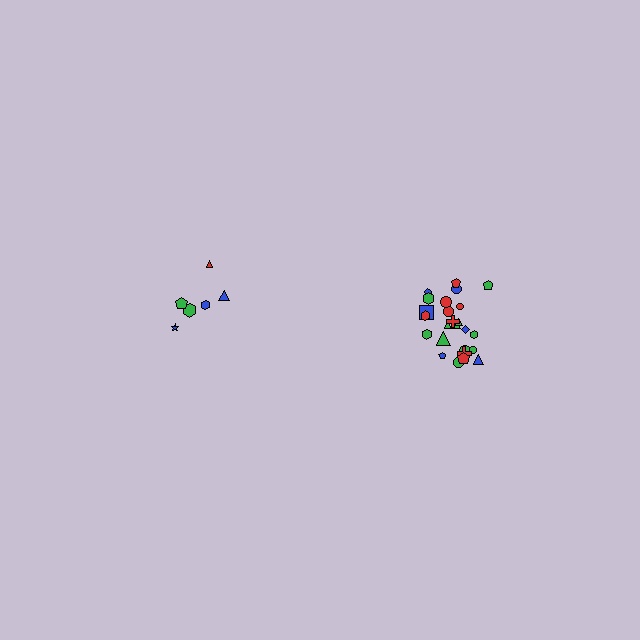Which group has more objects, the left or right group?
The right group.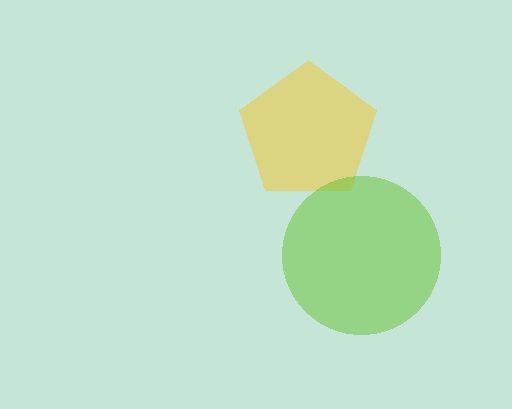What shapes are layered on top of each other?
The layered shapes are: a yellow pentagon, a lime circle.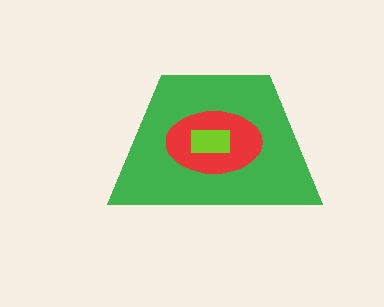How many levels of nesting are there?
3.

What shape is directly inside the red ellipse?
The lime rectangle.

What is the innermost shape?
The lime rectangle.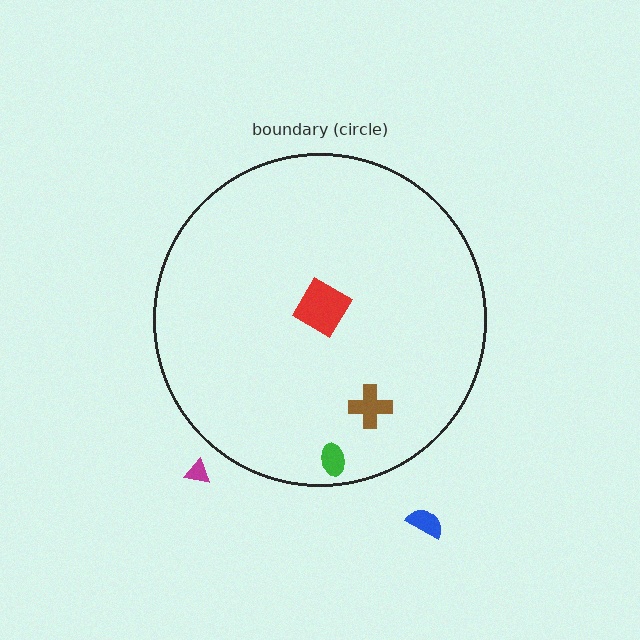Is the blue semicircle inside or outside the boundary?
Outside.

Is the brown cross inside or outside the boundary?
Inside.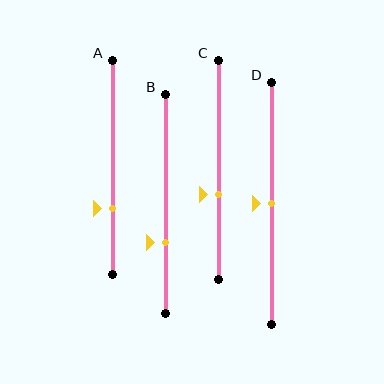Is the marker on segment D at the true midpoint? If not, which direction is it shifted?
Yes, the marker on segment D is at the true midpoint.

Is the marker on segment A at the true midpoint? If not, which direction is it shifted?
No, the marker on segment A is shifted downward by about 19% of the segment length.